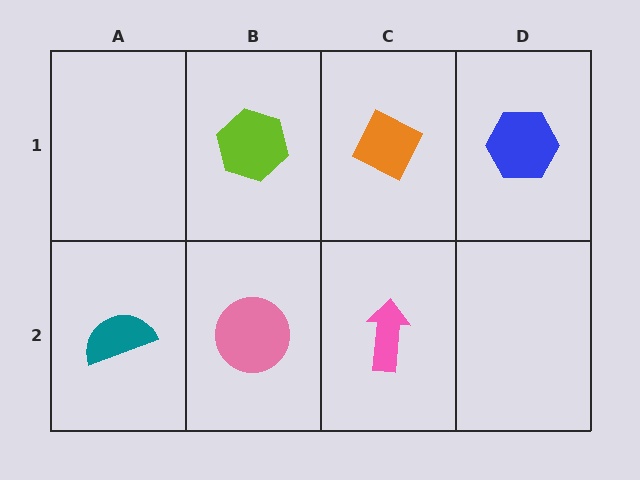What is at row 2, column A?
A teal semicircle.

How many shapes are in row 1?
3 shapes.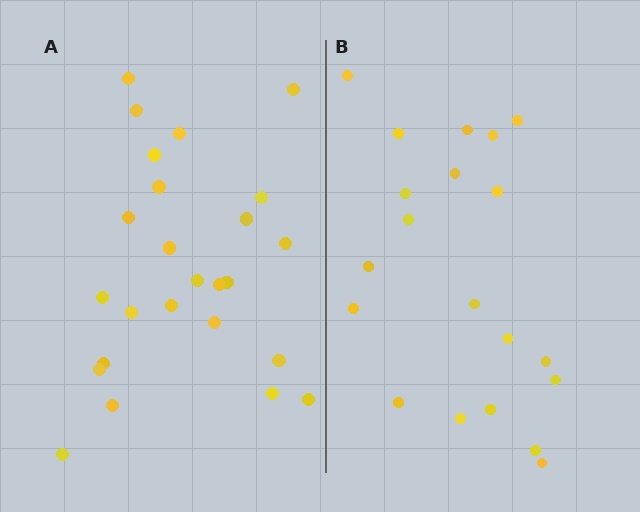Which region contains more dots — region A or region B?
Region A (the left region) has more dots.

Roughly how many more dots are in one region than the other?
Region A has about 5 more dots than region B.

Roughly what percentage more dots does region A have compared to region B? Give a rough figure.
About 25% more.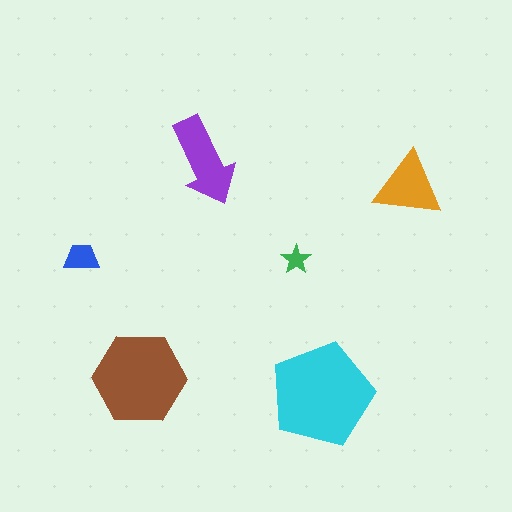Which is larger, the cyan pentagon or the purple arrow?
The cyan pentagon.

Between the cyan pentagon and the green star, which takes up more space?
The cyan pentagon.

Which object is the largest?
The cyan pentagon.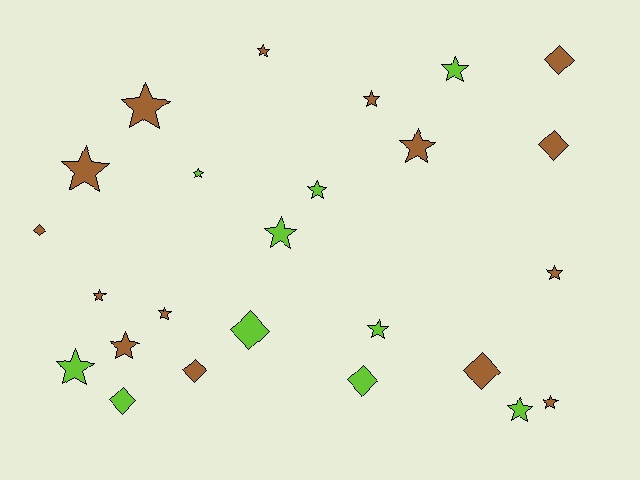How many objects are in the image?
There are 25 objects.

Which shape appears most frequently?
Star, with 17 objects.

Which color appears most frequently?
Brown, with 15 objects.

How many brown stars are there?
There are 10 brown stars.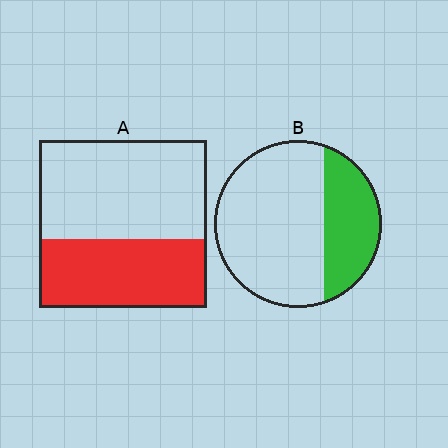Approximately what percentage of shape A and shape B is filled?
A is approximately 40% and B is approximately 30%.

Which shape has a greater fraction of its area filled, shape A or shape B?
Shape A.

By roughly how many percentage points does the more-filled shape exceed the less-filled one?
By roughly 10 percentage points (A over B).